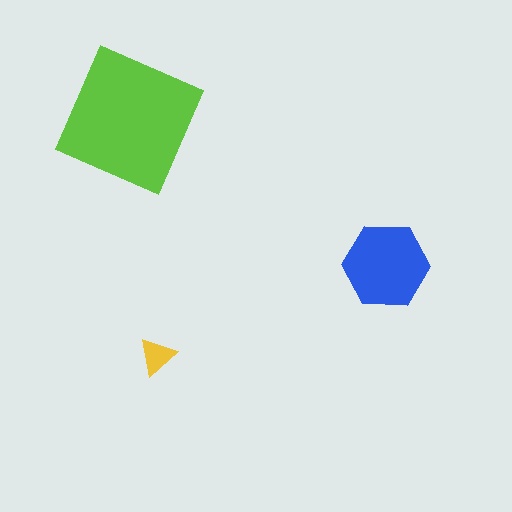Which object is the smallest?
The yellow triangle.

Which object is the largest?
The lime square.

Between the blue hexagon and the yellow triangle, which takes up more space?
The blue hexagon.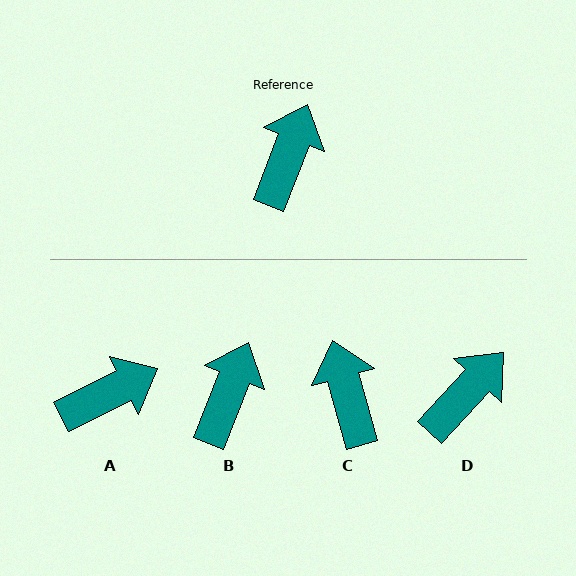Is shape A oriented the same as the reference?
No, it is off by about 42 degrees.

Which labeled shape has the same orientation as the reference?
B.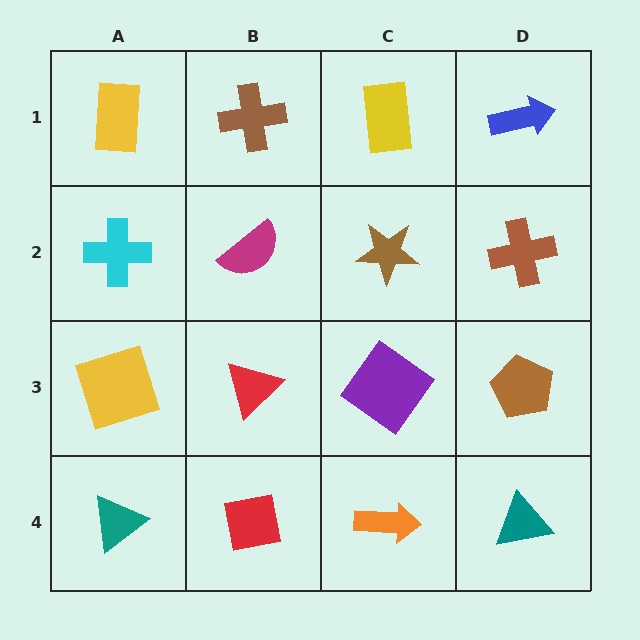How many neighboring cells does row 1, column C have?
3.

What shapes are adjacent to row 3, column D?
A brown cross (row 2, column D), a teal triangle (row 4, column D), a purple diamond (row 3, column C).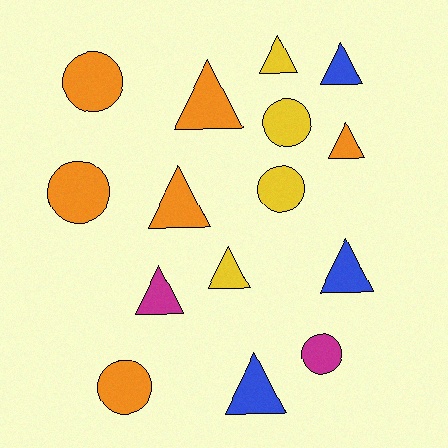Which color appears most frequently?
Orange, with 6 objects.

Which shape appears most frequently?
Triangle, with 9 objects.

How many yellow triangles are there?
There are 2 yellow triangles.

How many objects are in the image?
There are 15 objects.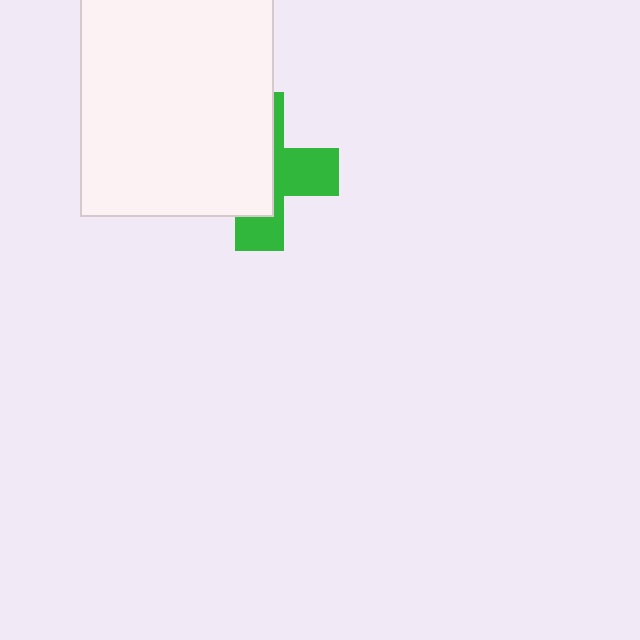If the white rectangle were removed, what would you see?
You would see the complete green cross.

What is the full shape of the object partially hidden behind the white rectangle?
The partially hidden object is a green cross.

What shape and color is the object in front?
The object in front is a white rectangle.